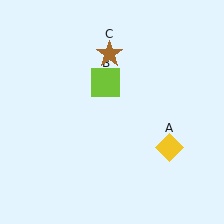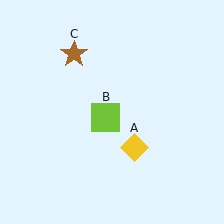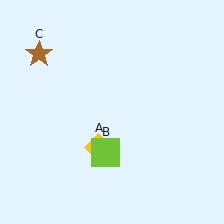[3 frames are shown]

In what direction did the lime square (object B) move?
The lime square (object B) moved down.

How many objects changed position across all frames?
3 objects changed position: yellow diamond (object A), lime square (object B), brown star (object C).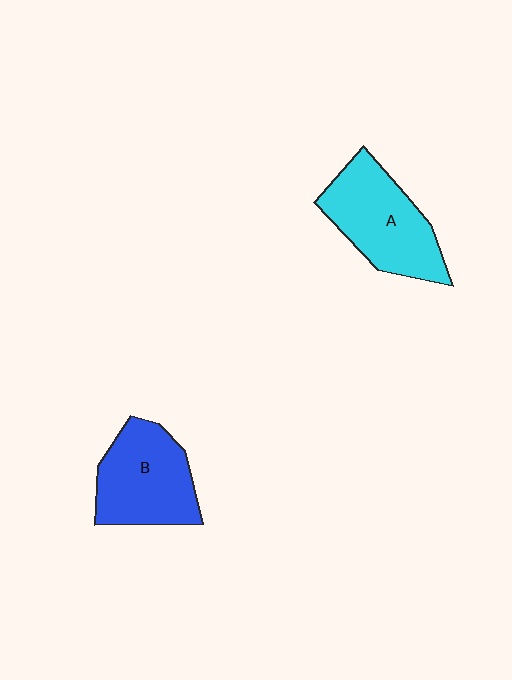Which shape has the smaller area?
Shape B (blue).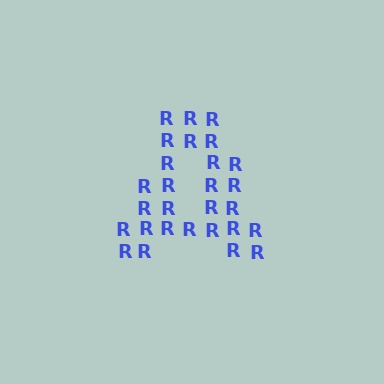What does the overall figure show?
The overall figure shows the letter A.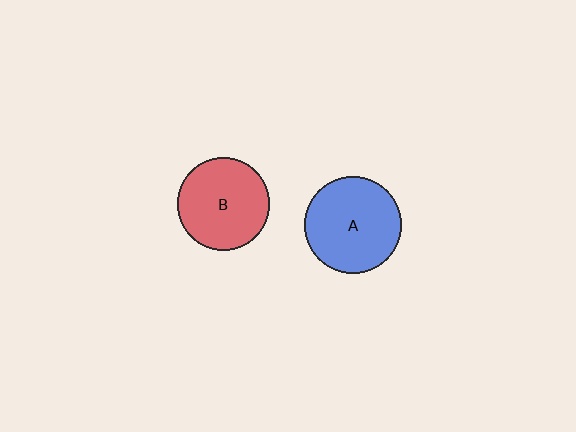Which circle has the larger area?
Circle A (blue).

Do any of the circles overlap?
No, none of the circles overlap.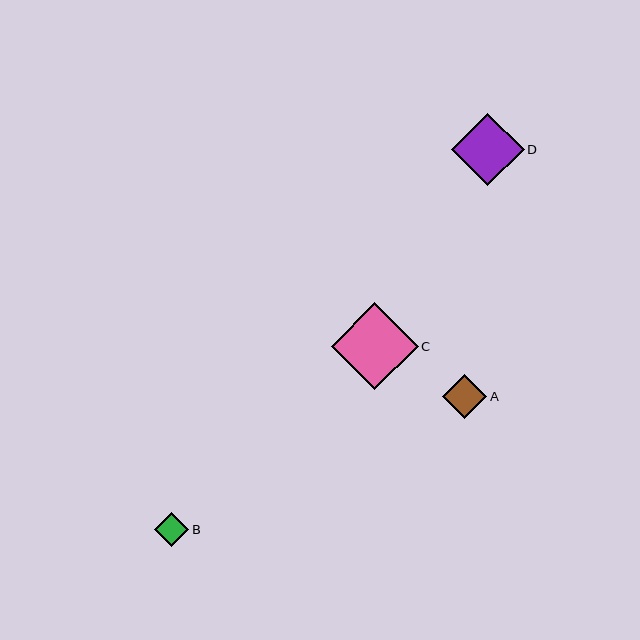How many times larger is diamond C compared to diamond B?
Diamond C is approximately 2.5 times the size of diamond B.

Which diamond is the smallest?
Diamond B is the smallest with a size of approximately 34 pixels.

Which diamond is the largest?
Diamond C is the largest with a size of approximately 87 pixels.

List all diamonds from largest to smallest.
From largest to smallest: C, D, A, B.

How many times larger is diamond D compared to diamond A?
Diamond D is approximately 1.6 times the size of diamond A.